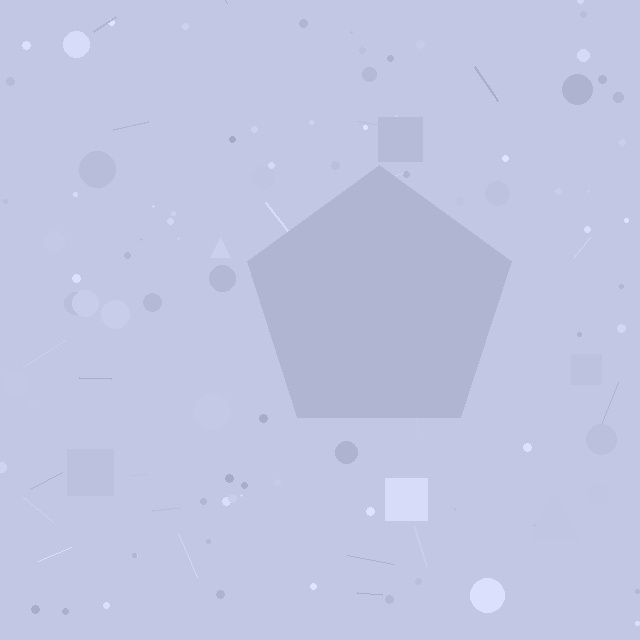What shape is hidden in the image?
A pentagon is hidden in the image.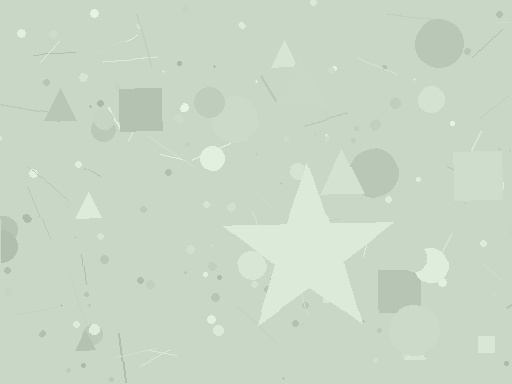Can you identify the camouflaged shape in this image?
The camouflaged shape is a star.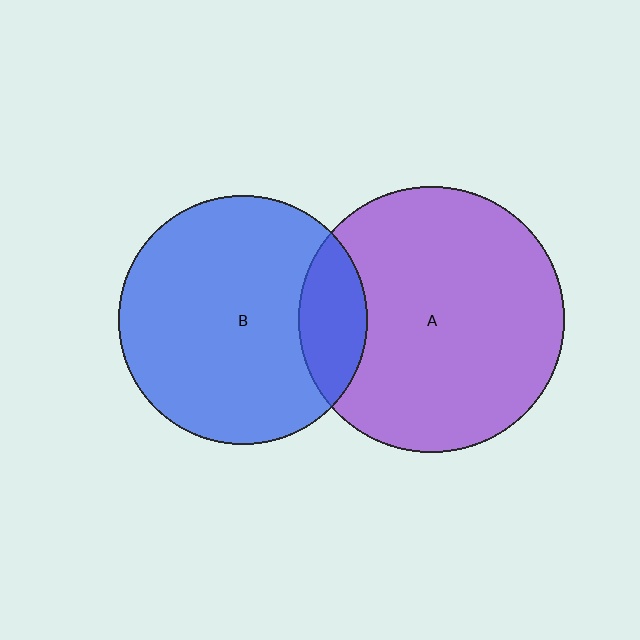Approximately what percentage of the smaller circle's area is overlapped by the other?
Approximately 15%.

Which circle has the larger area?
Circle A (purple).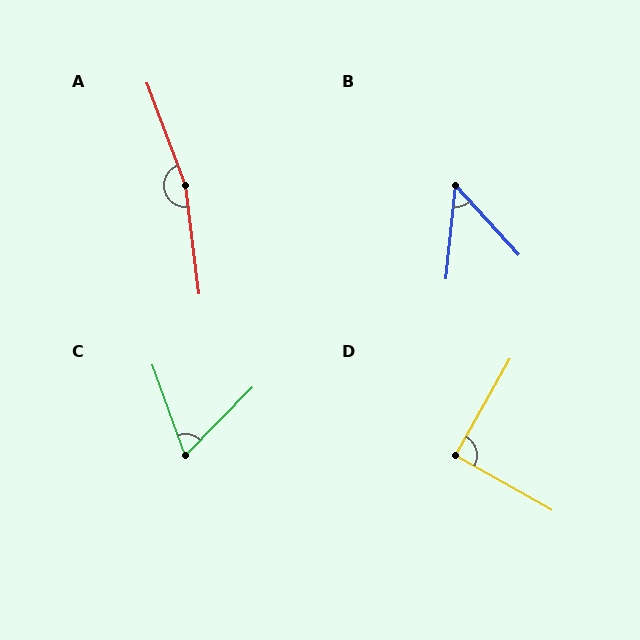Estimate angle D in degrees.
Approximately 90 degrees.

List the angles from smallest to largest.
B (48°), C (64°), D (90°), A (167°).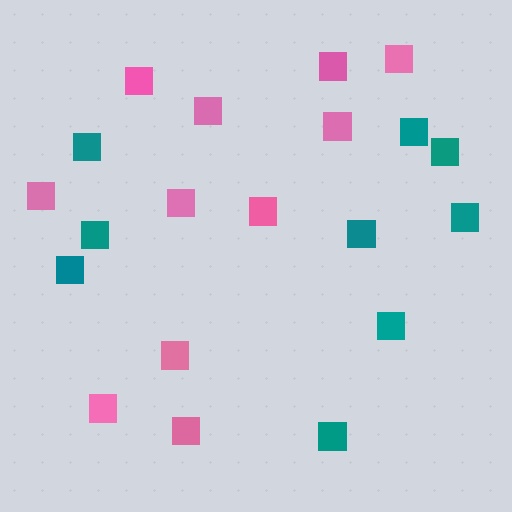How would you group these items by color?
There are 2 groups: one group of teal squares (9) and one group of pink squares (11).